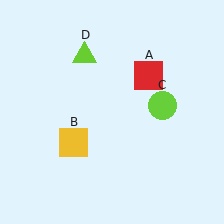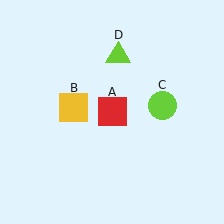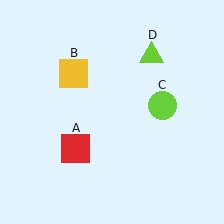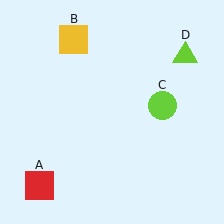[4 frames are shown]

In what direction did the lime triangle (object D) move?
The lime triangle (object D) moved right.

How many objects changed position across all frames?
3 objects changed position: red square (object A), yellow square (object B), lime triangle (object D).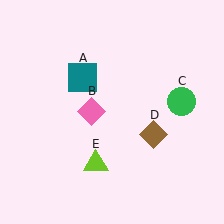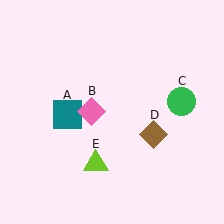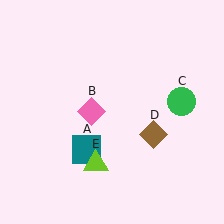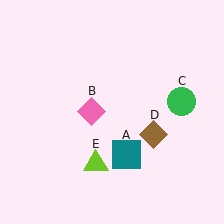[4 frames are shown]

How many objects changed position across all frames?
1 object changed position: teal square (object A).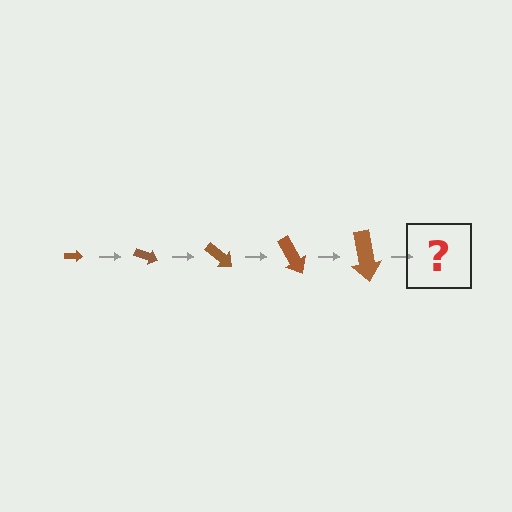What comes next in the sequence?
The next element should be an arrow, larger than the previous one and rotated 100 degrees from the start.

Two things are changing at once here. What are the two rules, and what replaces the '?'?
The two rules are that the arrow grows larger each step and it rotates 20 degrees each step. The '?' should be an arrow, larger than the previous one and rotated 100 degrees from the start.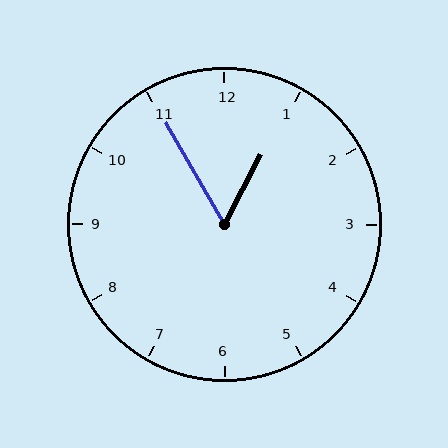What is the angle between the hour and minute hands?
Approximately 58 degrees.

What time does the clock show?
12:55.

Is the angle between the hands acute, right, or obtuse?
It is acute.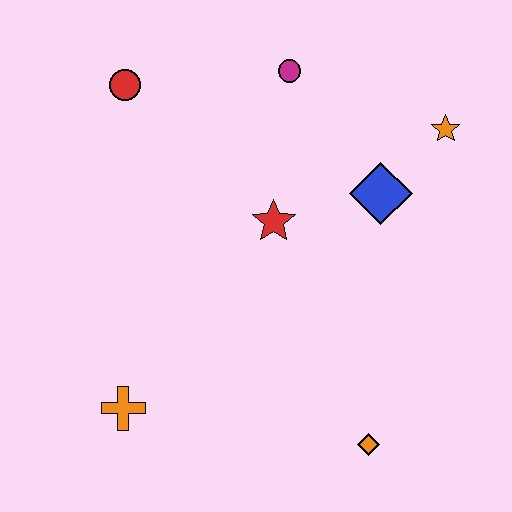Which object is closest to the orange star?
The blue diamond is closest to the orange star.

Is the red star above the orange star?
No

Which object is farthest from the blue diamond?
The orange cross is farthest from the blue diamond.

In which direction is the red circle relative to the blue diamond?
The red circle is to the left of the blue diamond.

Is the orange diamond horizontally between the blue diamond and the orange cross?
Yes